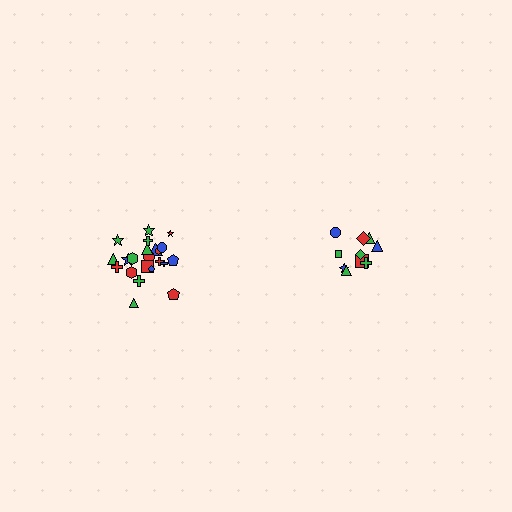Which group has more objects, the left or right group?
The left group.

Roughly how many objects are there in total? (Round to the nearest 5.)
Roughly 30 objects in total.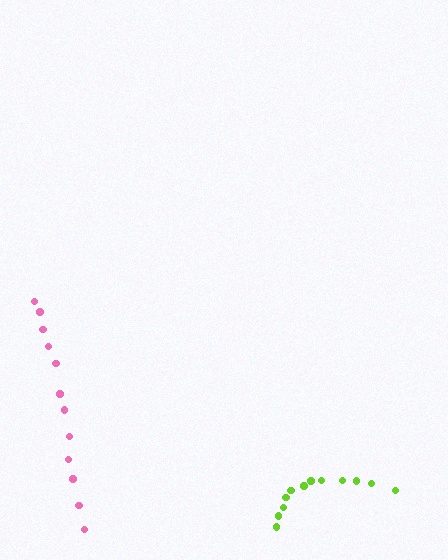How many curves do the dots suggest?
There are 2 distinct paths.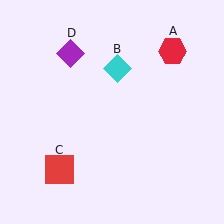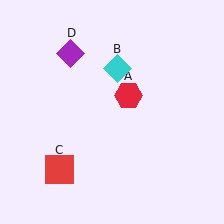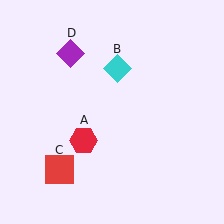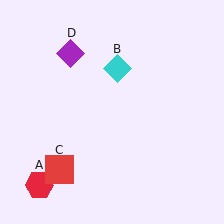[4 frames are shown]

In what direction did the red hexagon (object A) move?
The red hexagon (object A) moved down and to the left.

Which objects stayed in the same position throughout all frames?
Cyan diamond (object B) and red square (object C) and purple diamond (object D) remained stationary.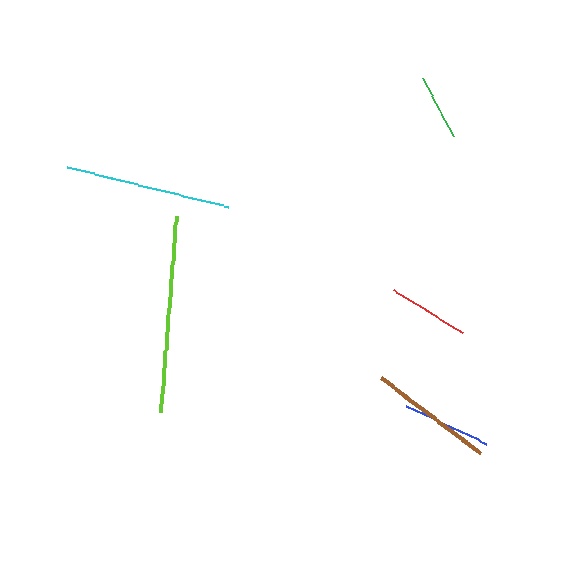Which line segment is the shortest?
The green line is the shortest at approximately 66 pixels.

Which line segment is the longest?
The lime line is the longest at approximately 196 pixels.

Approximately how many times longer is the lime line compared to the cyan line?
The lime line is approximately 1.2 times the length of the cyan line.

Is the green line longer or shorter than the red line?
The red line is longer than the green line.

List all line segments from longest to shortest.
From longest to shortest: lime, cyan, brown, blue, red, green.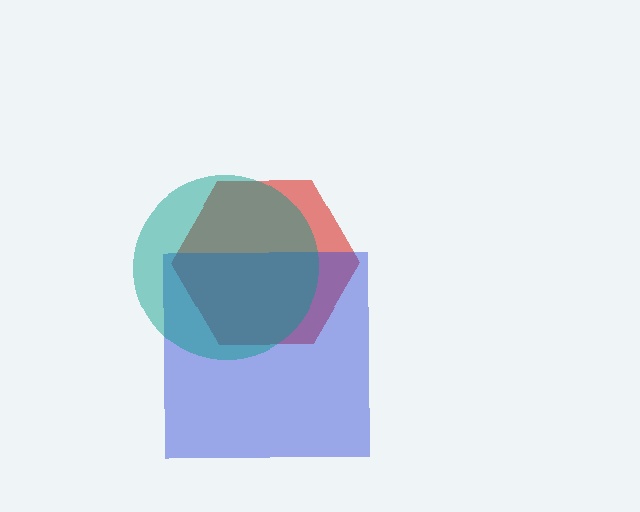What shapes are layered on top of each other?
The layered shapes are: a red hexagon, a blue square, a teal circle.